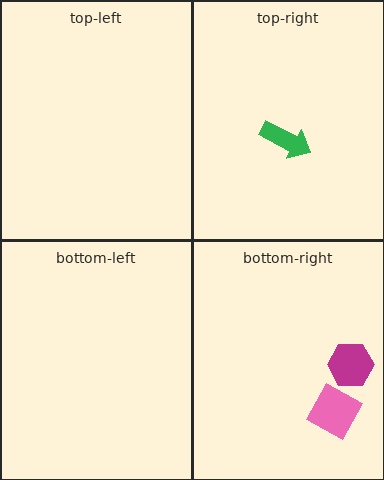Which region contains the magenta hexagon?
The bottom-right region.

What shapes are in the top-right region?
The green arrow.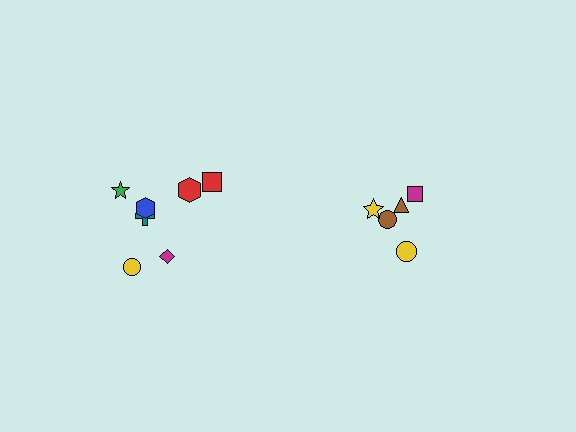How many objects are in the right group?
There are 5 objects.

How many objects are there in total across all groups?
There are 12 objects.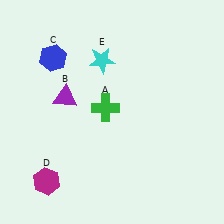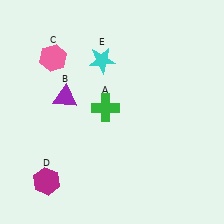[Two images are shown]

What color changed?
The hexagon (C) changed from blue in Image 1 to pink in Image 2.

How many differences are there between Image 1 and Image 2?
There is 1 difference between the two images.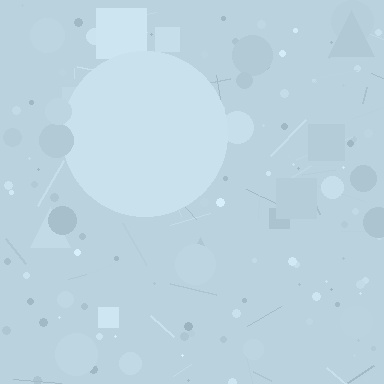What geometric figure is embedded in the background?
A circle is embedded in the background.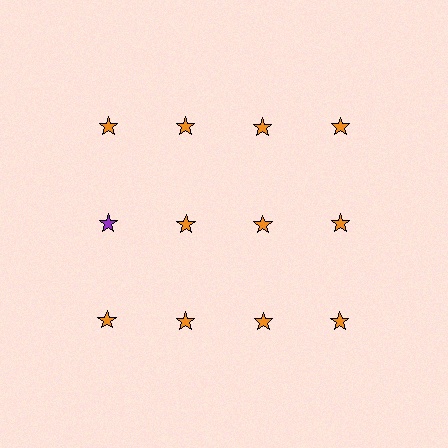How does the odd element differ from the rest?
It has a different color: purple instead of orange.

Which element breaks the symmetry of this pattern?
The purple star in the second row, leftmost column breaks the symmetry. All other shapes are orange stars.